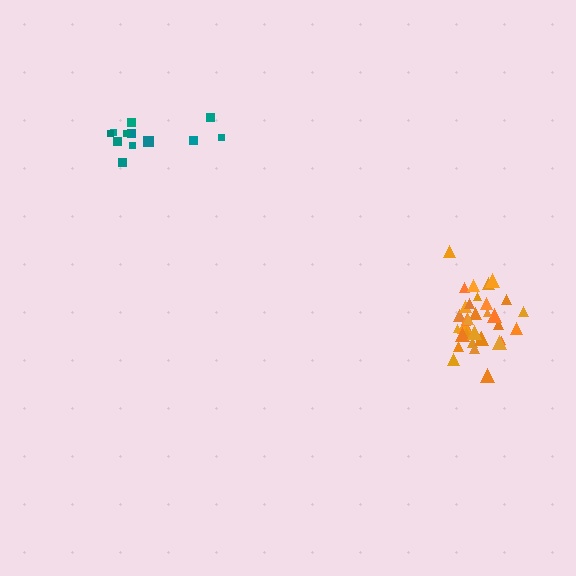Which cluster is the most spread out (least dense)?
Teal.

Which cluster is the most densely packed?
Orange.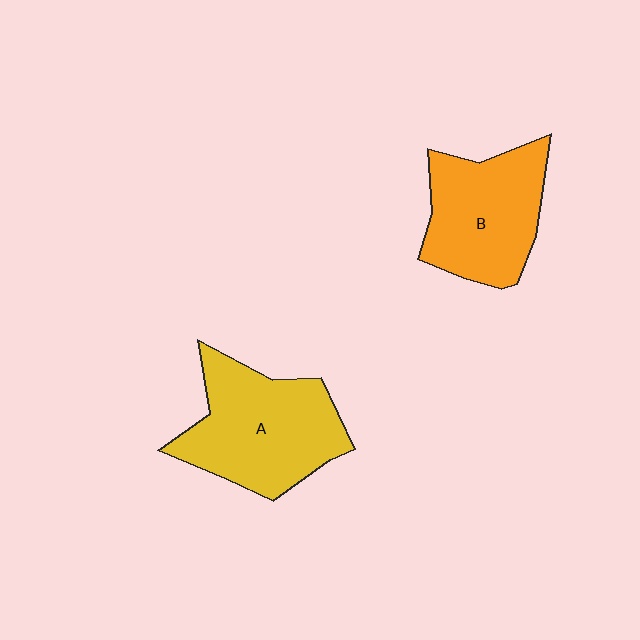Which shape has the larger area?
Shape A (yellow).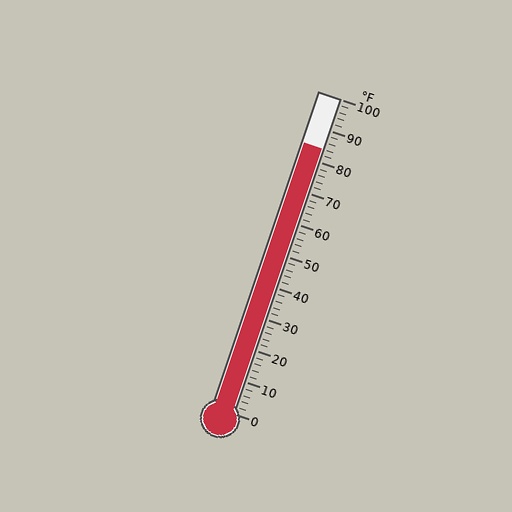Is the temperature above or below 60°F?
The temperature is above 60°F.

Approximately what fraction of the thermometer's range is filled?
The thermometer is filled to approximately 85% of its range.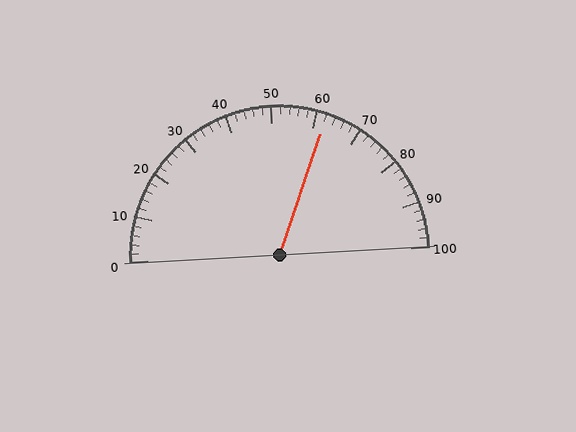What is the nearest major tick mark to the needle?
The nearest major tick mark is 60.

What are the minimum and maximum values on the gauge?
The gauge ranges from 0 to 100.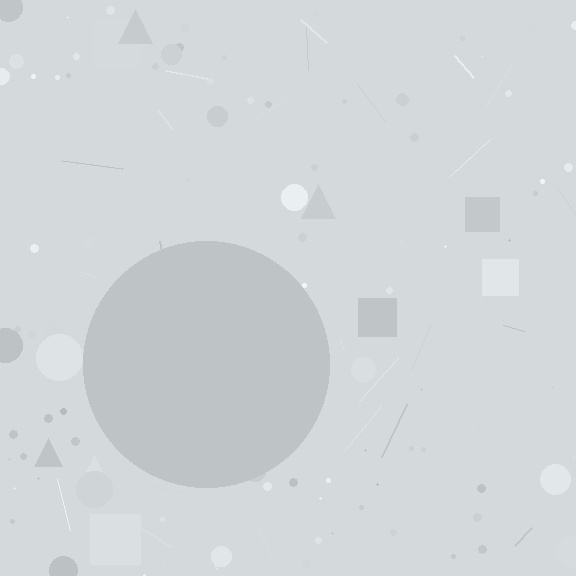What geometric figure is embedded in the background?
A circle is embedded in the background.